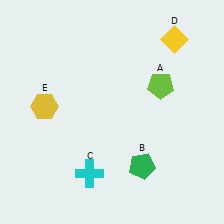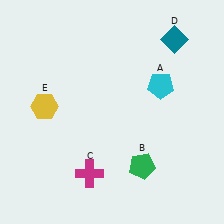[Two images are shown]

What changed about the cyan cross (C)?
In Image 1, C is cyan. In Image 2, it changed to magenta.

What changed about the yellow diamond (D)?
In Image 1, D is yellow. In Image 2, it changed to teal.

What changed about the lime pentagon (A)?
In Image 1, A is lime. In Image 2, it changed to cyan.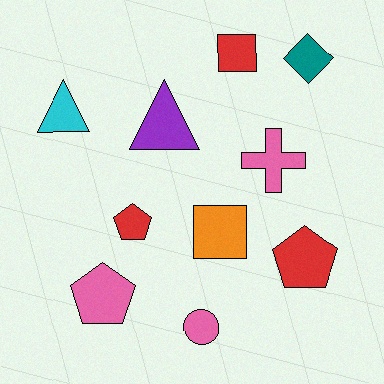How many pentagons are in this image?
There are 3 pentagons.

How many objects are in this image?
There are 10 objects.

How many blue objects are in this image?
There are no blue objects.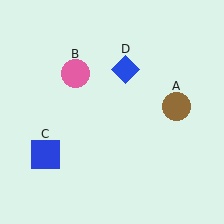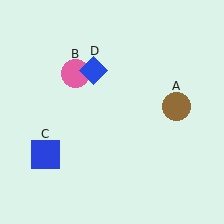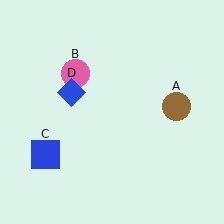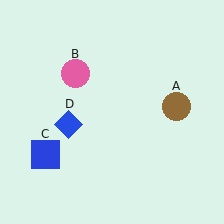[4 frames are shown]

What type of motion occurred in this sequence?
The blue diamond (object D) rotated counterclockwise around the center of the scene.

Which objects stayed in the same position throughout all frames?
Brown circle (object A) and pink circle (object B) and blue square (object C) remained stationary.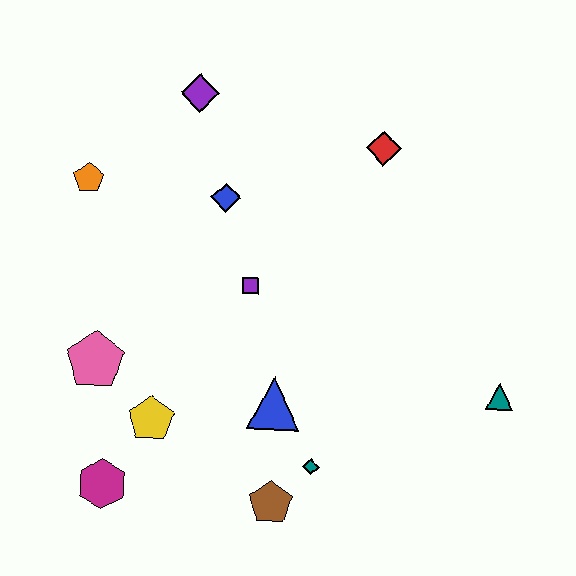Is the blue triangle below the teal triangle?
Yes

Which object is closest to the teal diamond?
The brown pentagon is closest to the teal diamond.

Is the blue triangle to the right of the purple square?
Yes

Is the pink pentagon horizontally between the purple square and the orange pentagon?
Yes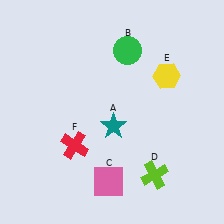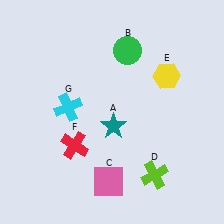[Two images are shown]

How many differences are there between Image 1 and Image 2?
There is 1 difference between the two images.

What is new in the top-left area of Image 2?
A cyan cross (G) was added in the top-left area of Image 2.